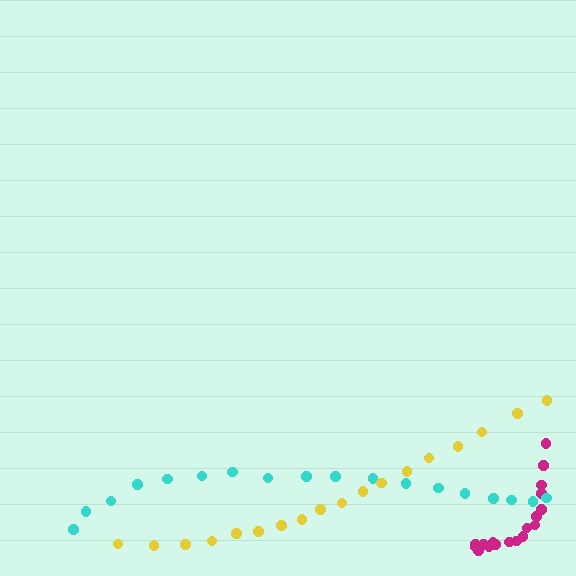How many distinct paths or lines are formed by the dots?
There are 3 distinct paths.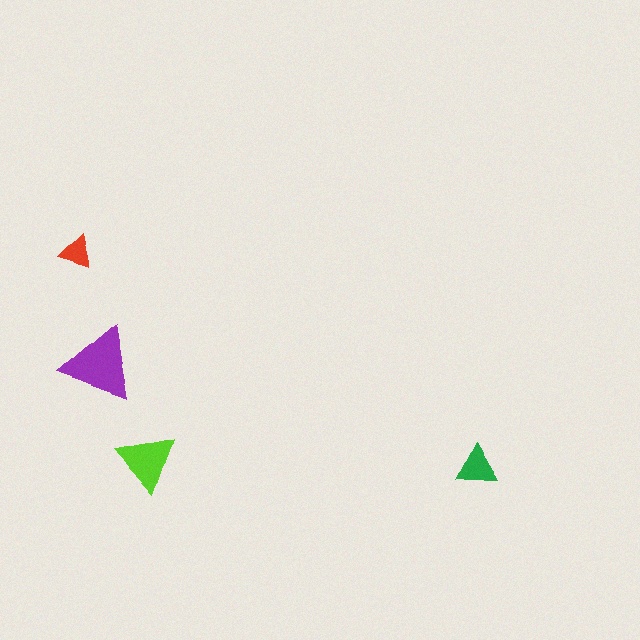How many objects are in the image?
There are 4 objects in the image.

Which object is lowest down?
The lime triangle is bottommost.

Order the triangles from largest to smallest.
the purple one, the lime one, the green one, the red one.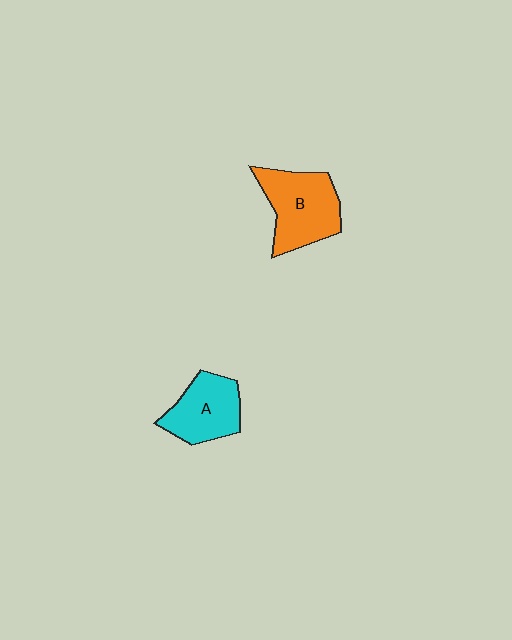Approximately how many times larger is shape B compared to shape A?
Approximately 1.3 times.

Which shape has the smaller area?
Shape A (cyan).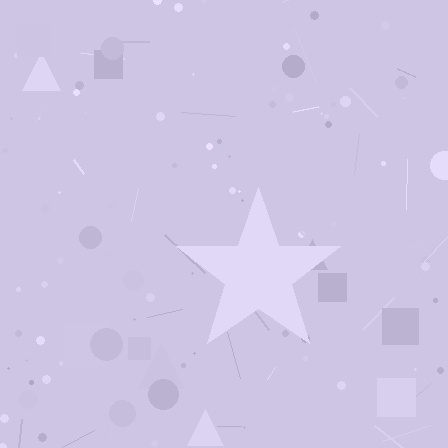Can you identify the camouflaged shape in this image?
The camouflaged shape is a star.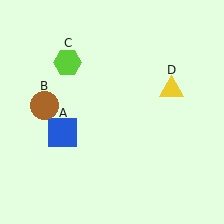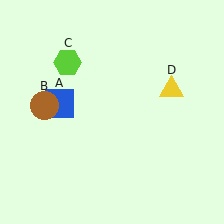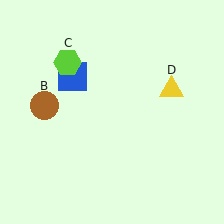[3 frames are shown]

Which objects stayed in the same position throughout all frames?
Brown circle (object B) and lime hexagon (object C) and yellow triangle (object D) remained stationary.